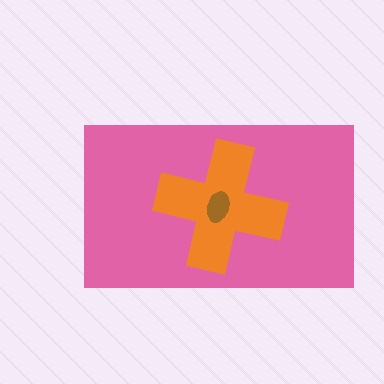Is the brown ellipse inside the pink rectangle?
Yes.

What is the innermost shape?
The brown ellipse.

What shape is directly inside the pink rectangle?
The orange cross.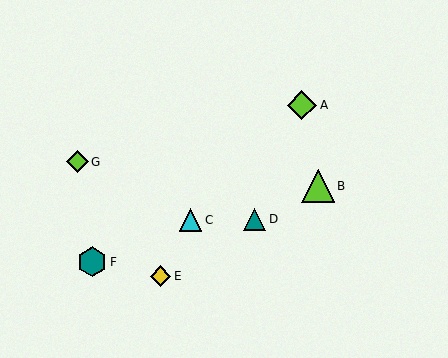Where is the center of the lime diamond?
The center of the lime diamond is at (302, 105).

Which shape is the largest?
The lime triangle (labeled B) is the largest.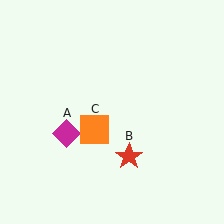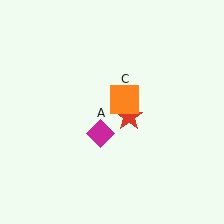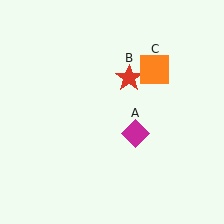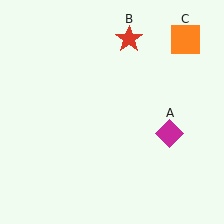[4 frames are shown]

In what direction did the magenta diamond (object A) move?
The magenta diamond (object A) moved right.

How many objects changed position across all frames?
3 objects changed position: magenta diamond (object A), red star (object B), orange square (object C).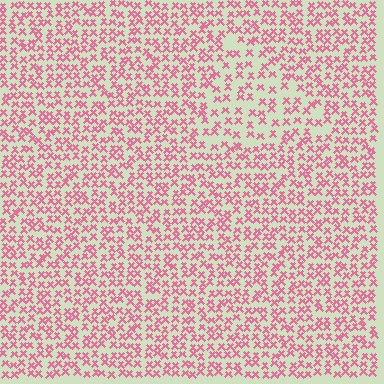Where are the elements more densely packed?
The elements are more densely packed outside the triangle boundary.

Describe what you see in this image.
The image contains small pink elements arranged at two different densities. A triangle-shaped region is visible where the elements are less densely packed than the surrounding area.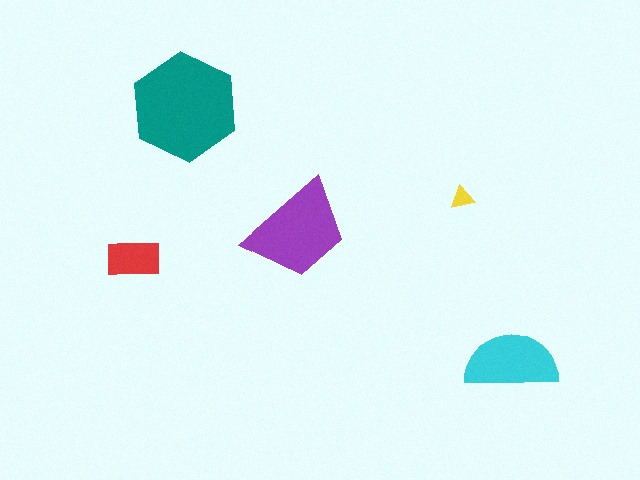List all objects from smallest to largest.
The yellow triangle, the red rectangle, the cyan semicircle, the purple trapezoid, the teal hexagon.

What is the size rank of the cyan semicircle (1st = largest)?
3rd.